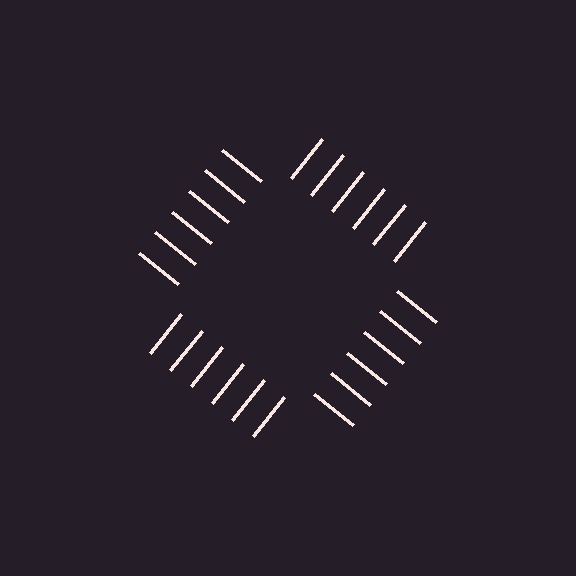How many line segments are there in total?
24 — 6 along each of the 4 edges.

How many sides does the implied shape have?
4 sides — the line-ends trace a square.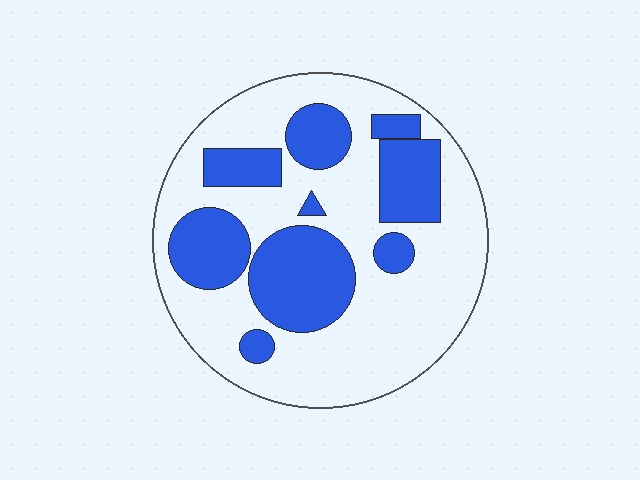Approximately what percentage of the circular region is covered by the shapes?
Approximately 35%.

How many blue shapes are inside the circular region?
9.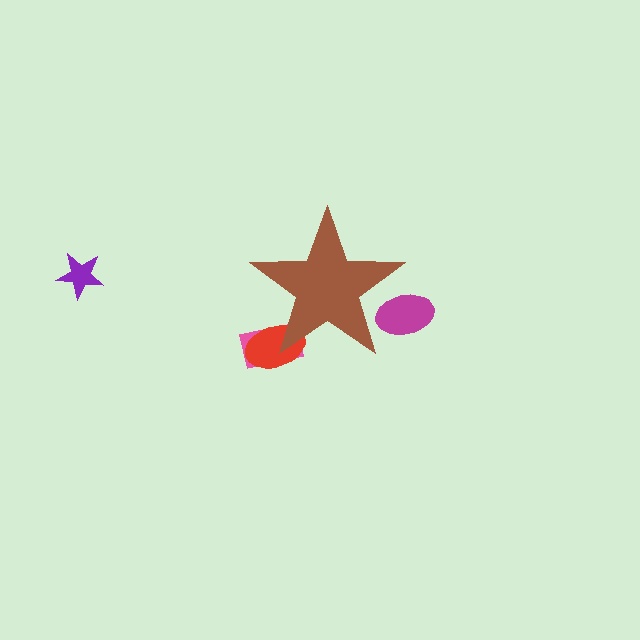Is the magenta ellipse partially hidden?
Yes, the magenta ellipse is partially hidden behind the brown star.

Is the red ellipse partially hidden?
Yes, the red ellipse is partially hidden behind the brown star.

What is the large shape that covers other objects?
A brown star.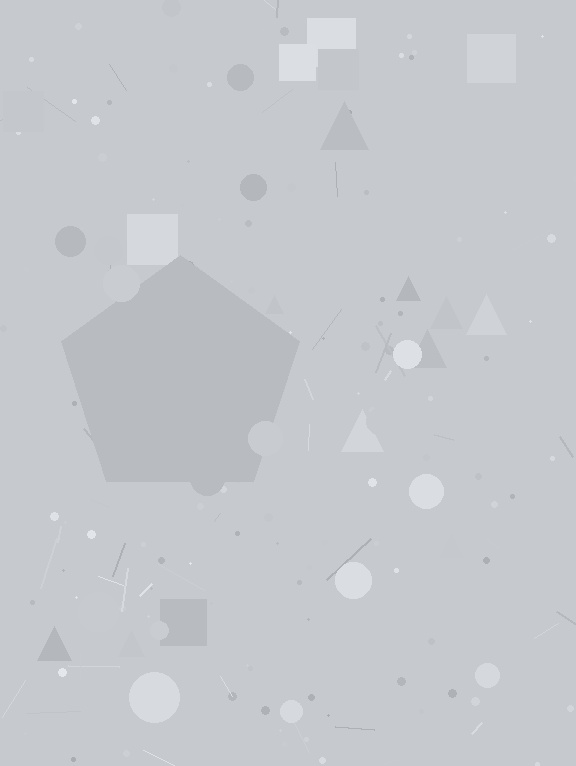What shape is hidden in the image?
A pentagon is hidden in the image.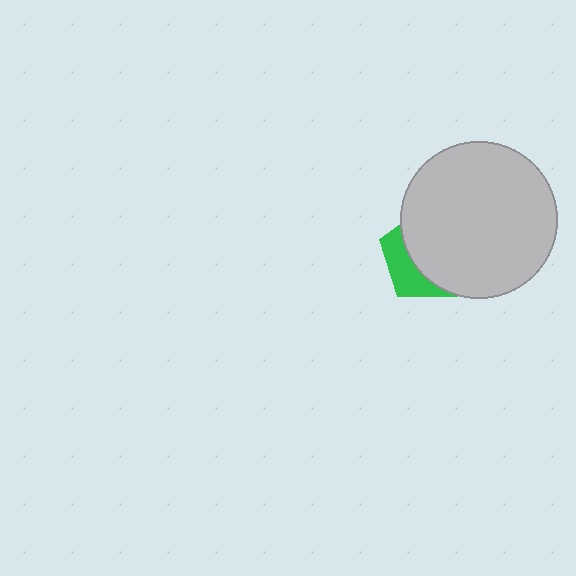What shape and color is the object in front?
The object in front is a light gray circle.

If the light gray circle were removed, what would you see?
You would see the complete green pentagon.